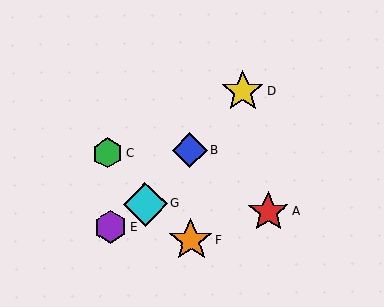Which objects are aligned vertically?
Objects B, F are aligned vertically.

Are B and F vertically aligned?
Yes, both are at x≈190.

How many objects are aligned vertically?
2 objects (B, F) are aligned vertically.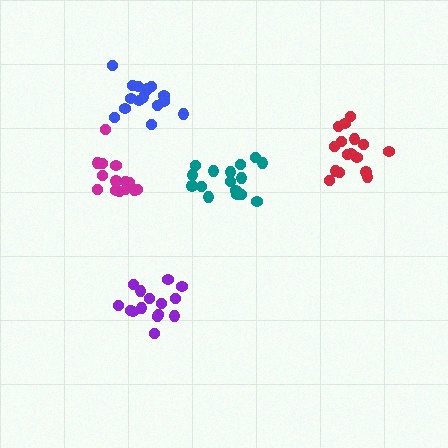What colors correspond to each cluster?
The clusters are colored: purple, magenta, red, blue, teal.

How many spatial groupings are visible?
There are 5 spatial groupings.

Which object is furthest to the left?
The magenta cluster is leftmost.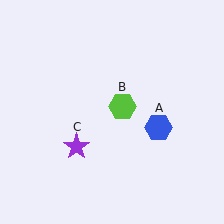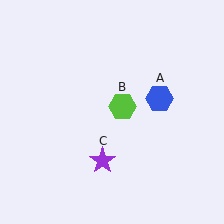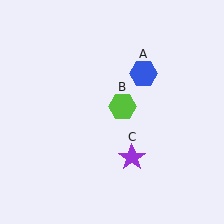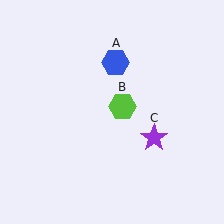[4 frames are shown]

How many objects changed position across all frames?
2 objects changed position: blue hexagon (object A), purple star (object C).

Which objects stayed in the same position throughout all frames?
Lime hexagon (object B) remained stationary.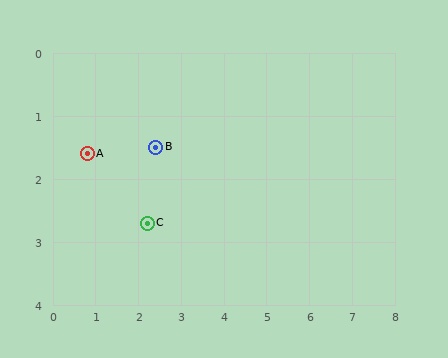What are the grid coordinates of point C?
Point C is at approximately (2.2, 2.7).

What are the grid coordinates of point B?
Point B is at approximately (2.4, 1.5).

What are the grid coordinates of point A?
Point A is at approximately (0.8, 1.6).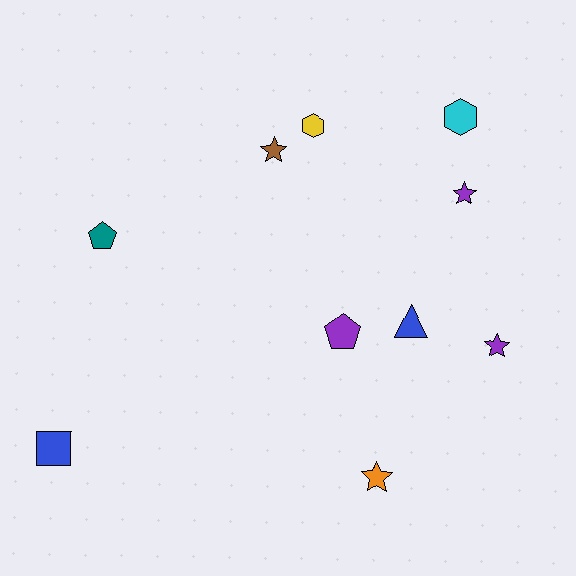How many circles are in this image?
There are no circles.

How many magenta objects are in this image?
There are no magenta objects.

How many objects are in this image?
There are 10 objects.